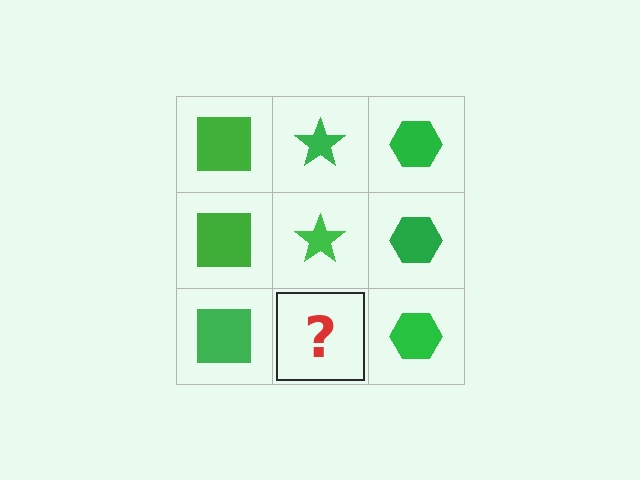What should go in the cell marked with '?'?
The missing cell should contain a green star.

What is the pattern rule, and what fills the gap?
The rule is that each column has a consistent shape. The gap should be filled with a green star.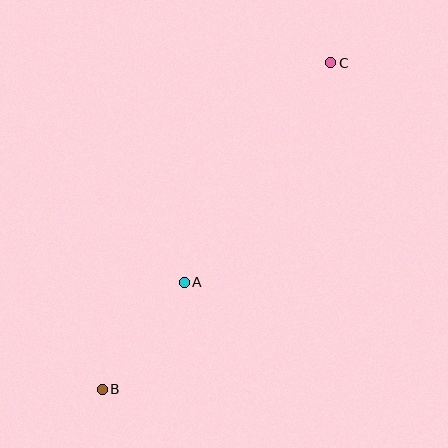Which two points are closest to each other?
Points A and B are closest to each other.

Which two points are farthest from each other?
Points B and C are farthest from each other.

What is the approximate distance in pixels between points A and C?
The distance between A and C is approximately 264 pixels.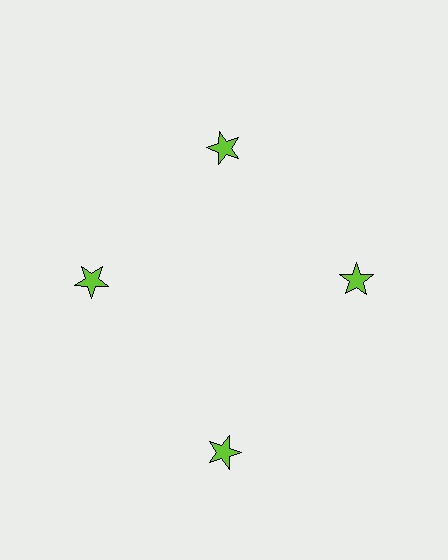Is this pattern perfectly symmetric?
No. The 4 lime stars are arranged in a ring, but one element near the 6 o'clock position is pushed outward from the center, breaking the 4-fold rotational symmetry.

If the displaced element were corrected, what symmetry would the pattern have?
It would have 4-fold rotational symmetry — the pattern would map onto itself every 90 degrees.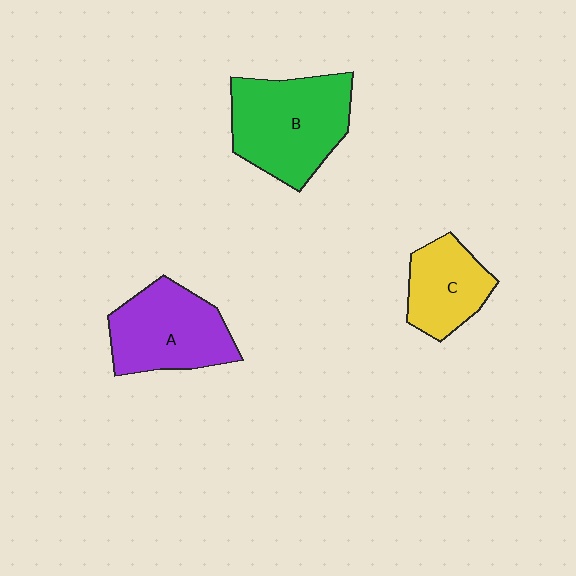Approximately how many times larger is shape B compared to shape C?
Approximately 1.6 times.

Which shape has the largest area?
Shape B (green).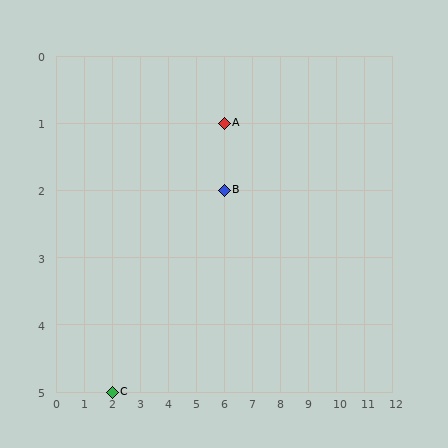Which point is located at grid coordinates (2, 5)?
Point C is at (2, 5).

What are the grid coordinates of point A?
Point A is at grid coordinates (6, 1).